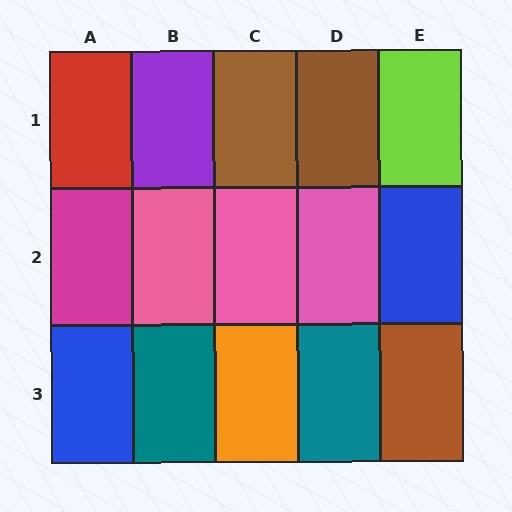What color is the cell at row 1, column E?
Lime.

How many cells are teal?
2 cells are teal.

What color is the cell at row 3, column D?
Teal.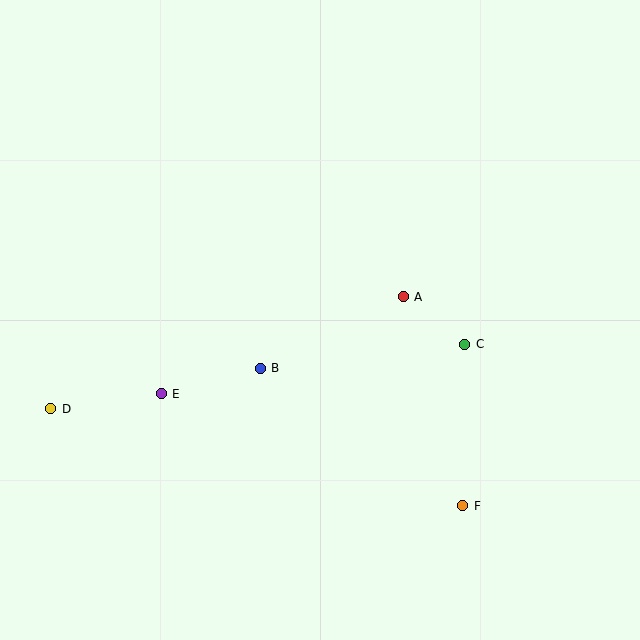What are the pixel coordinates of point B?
Point B is at (260, 368).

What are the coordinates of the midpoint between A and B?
The midpoint between A and B is at (332, 332).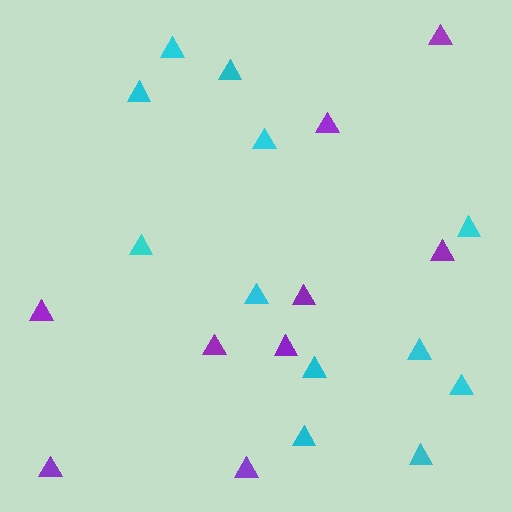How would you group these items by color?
There are 2 groups: one group of purple triangles (9) and one group of cyan triangles (12).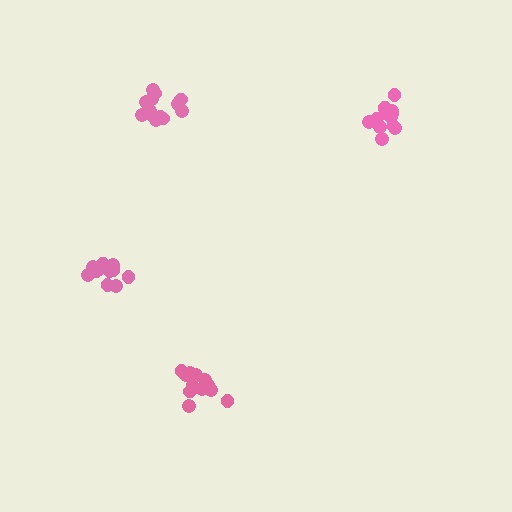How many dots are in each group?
Group 1: 14 dots, Group 2: 13 dots, Group 3: 13 dots, Group 4: 13 dots (53 total).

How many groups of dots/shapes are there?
There are 4 groups.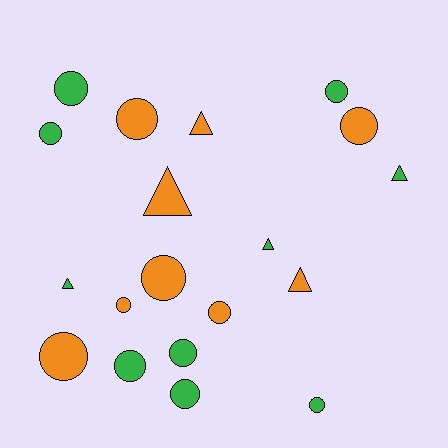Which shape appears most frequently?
Circle, with 13 objects.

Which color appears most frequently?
Green, with 10 objects.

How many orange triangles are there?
There are 3 orange triangles.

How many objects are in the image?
There are 19 objects.